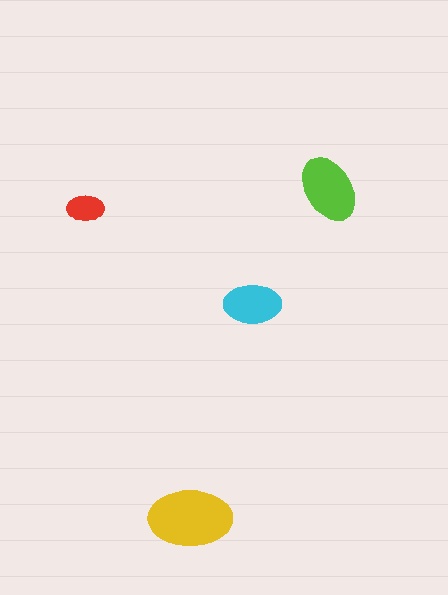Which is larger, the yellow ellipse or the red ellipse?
The yellow one.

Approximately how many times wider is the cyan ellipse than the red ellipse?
About 1.5 times wider.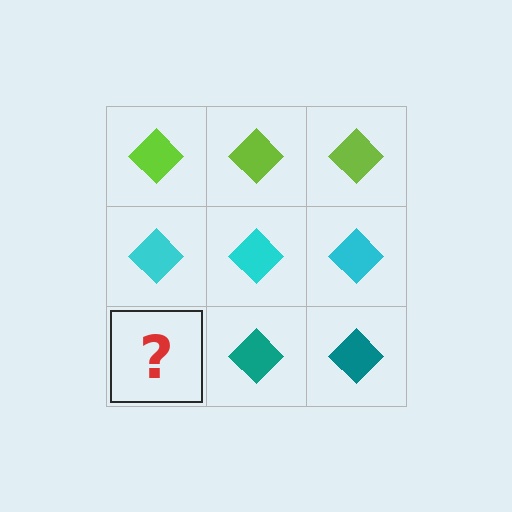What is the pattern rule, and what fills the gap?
The rule is that each row has a consistent color. The gap should be filled with a teal diamond.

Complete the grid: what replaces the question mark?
The question mark should be replaced with a teal diamond.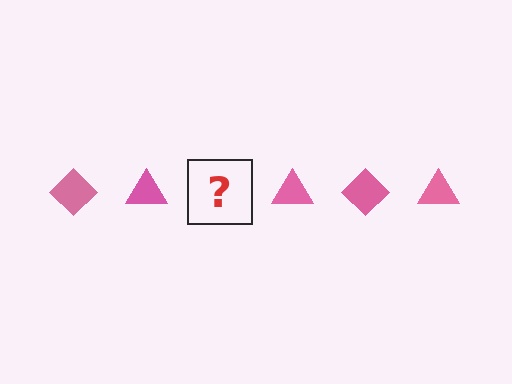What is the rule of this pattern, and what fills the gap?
The rule is that the pattern cycles through diamond, triangle shapes in pink. The gap should be filled with a pink diamond.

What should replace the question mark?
The question mark should be replaced with a pink diamond.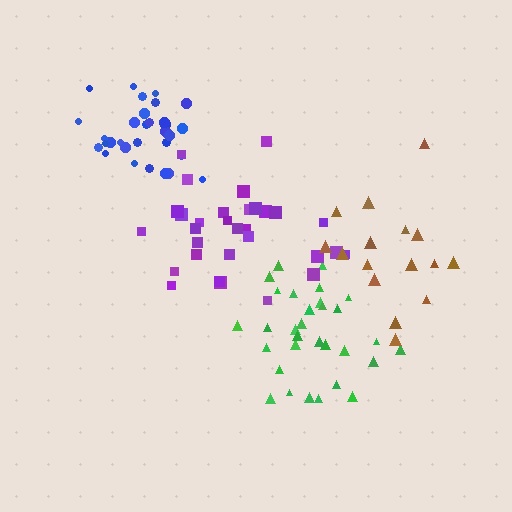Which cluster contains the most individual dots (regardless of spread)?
Green (31).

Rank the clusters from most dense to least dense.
blue, green, brown, purple.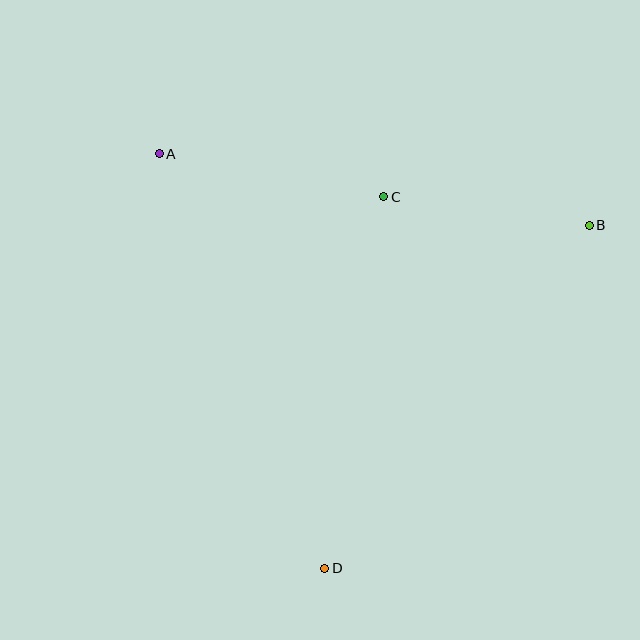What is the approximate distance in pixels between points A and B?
The distance between A and B is approximately 436 pixels.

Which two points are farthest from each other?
Points A and D are farthest from each other.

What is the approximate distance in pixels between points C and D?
The distance between C and D is approximately 376 pixels.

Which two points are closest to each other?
Points B and C are closest to each other.